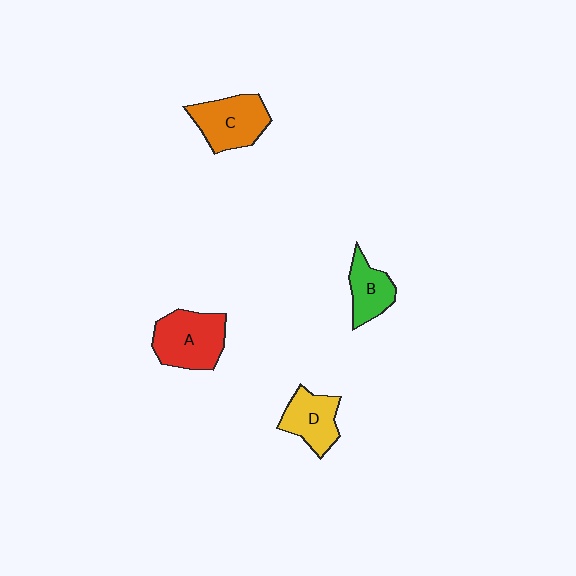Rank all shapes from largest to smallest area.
From largest to smallest: A (red), C (orange), D (yellow), B (green).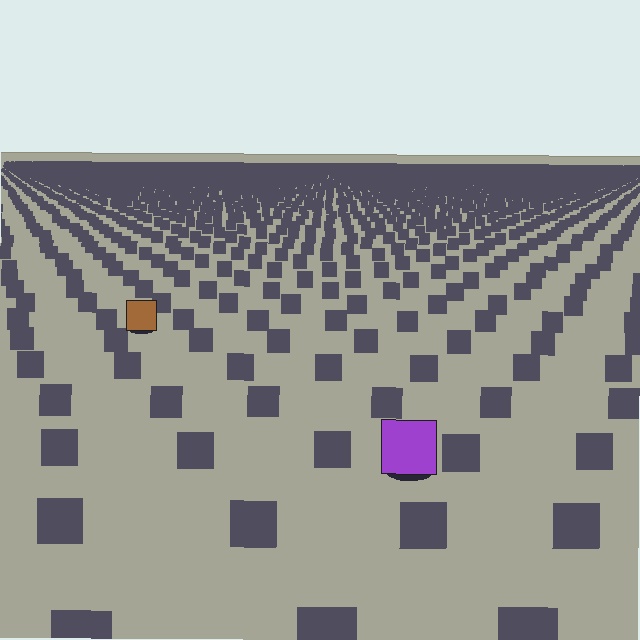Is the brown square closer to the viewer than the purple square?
No. The purple square is closer — you can tell from the texture gradient: the ground texture is coarser near it.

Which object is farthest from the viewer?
The brown square is farthest from the viewer. It appears smaller and the ground texture around it is denser.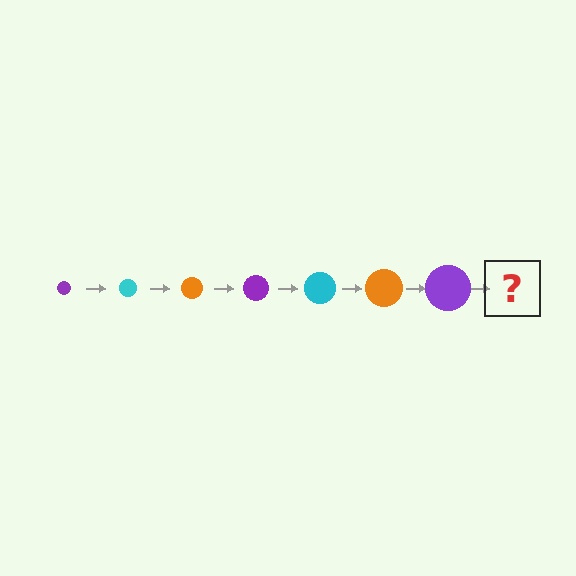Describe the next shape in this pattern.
It should be a cyan circle, larger than the previous one.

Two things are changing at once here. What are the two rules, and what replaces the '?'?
The two rules are that the circle grows larger each step and the color cycles through purple, cyan, and orange. The '?' should be a cyan circle, larger than the previous one.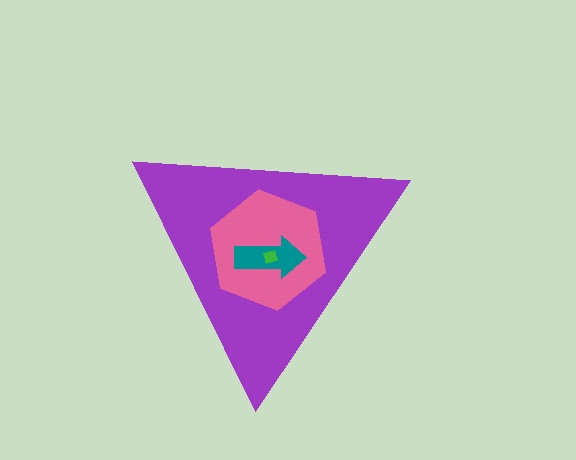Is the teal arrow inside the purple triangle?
Yes.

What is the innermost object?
The green diamond.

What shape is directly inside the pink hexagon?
The teal arrow.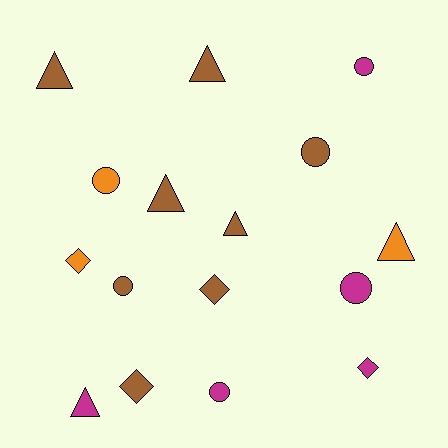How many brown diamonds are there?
There are 2 brown diamonds.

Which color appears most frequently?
Brown, with 8 objects.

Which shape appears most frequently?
Circle, with 6 objects.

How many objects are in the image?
There are 16 objects.